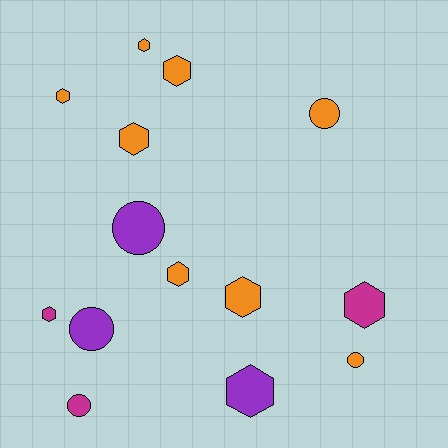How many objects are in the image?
There are 14 objects.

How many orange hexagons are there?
There are 6 orange hexagons.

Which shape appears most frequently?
Hexagon, with 9 objects.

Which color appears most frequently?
Orange, with 8 objects.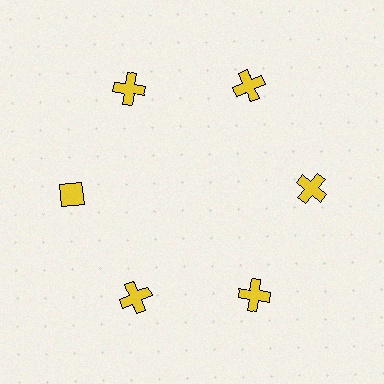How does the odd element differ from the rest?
It has a different shape: diamond instead of cross.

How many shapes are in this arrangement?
There are 6 shapes arranged in a ring pattern.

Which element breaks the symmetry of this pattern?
The yellow diamond at roughly the 9 o'clock position breaks the symmetry. All other shapes are yellow crosses.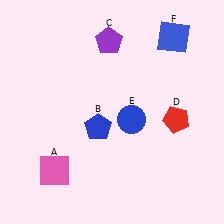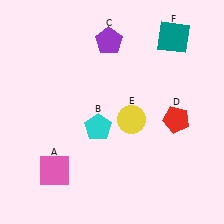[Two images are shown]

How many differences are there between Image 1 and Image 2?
There are 3 differences between the two images.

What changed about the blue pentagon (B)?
In Image 1, B is blue. In Image 2, it changed to cyan.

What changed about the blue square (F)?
In Image 1, F is blue. In Image 2, it changed to teal.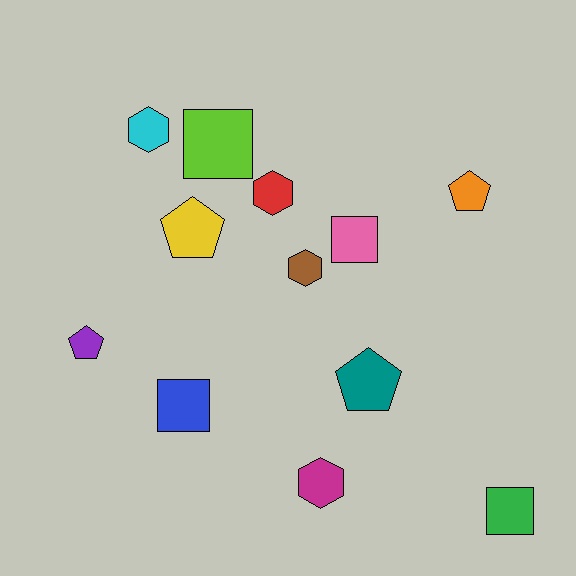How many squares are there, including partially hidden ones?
There are 4 squares.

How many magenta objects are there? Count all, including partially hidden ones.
There is 1 magenta object.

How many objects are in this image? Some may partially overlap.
There are 12 objects.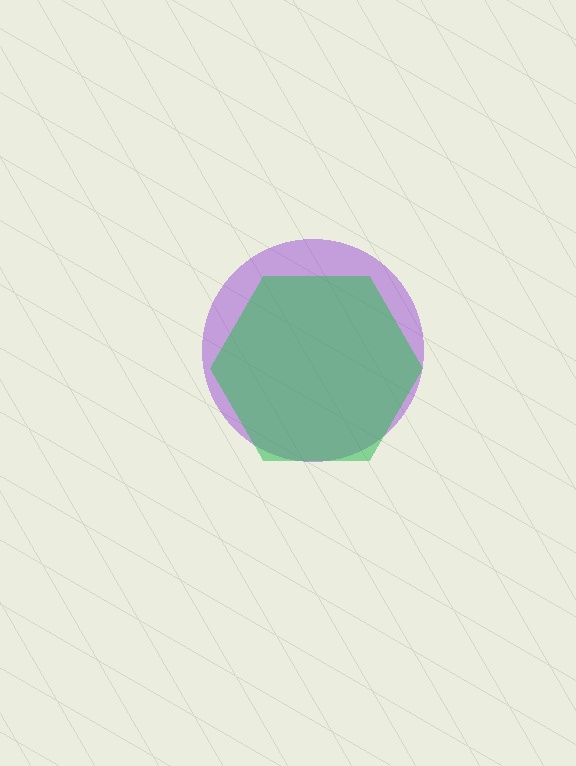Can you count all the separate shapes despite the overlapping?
Yes, there are 2 separate shapes.